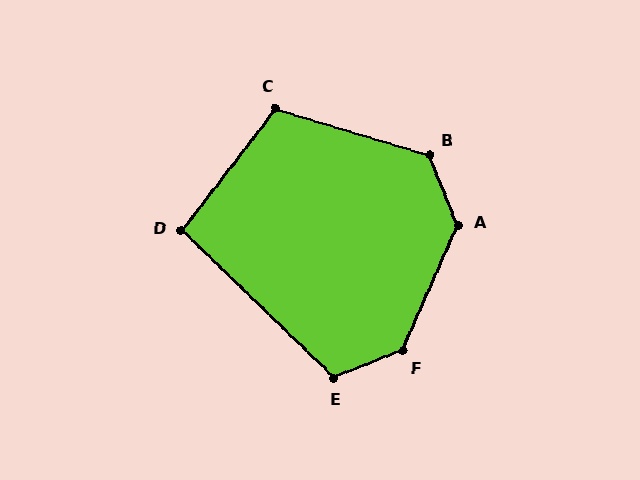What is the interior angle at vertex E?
Approximately 115 degrees (obtuse).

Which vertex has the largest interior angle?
F, at approximately 135 degrees.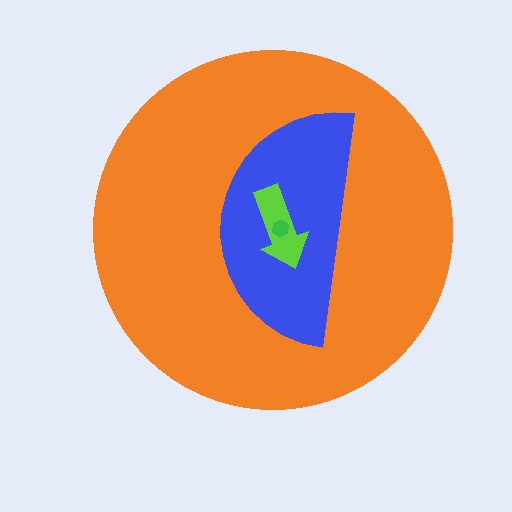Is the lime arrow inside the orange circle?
Yes.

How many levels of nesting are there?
4.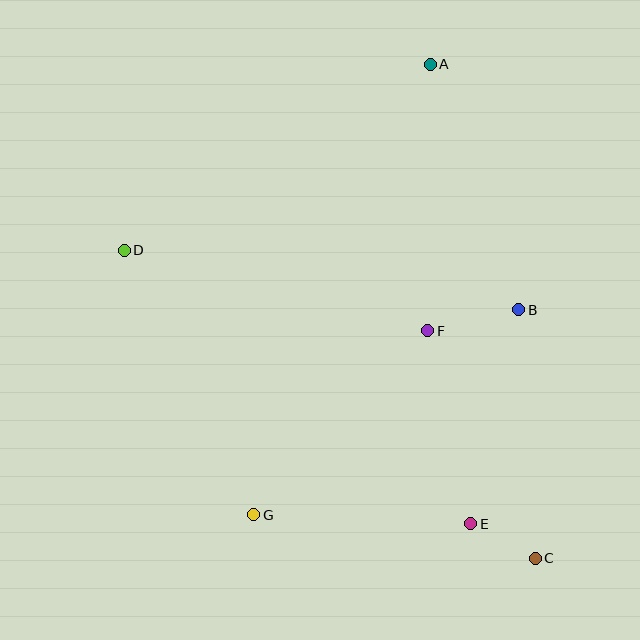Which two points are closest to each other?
Points C and E are closest to each other.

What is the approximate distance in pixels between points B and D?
The distance between B and D is approximately 399 pixels.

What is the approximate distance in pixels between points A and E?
The distance between A and E is approximately 461 pixels.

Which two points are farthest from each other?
Points C and D are farthest from each other.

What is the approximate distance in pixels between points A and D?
The distance between A and D is approximately 358 pixels.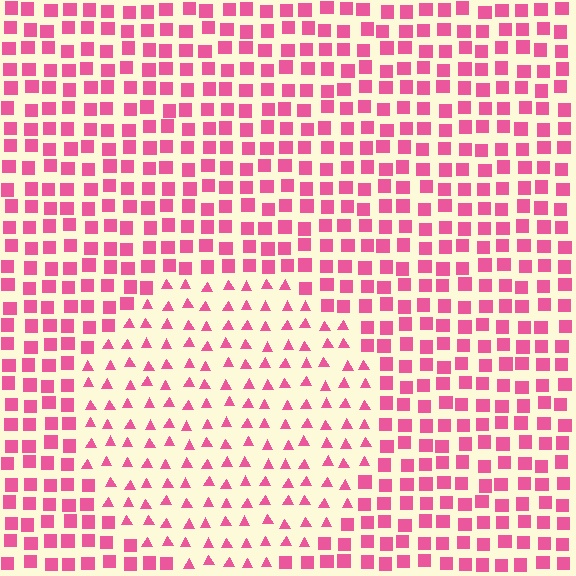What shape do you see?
I see a circle.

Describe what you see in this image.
The image is filled with small pink elements arranged in a uniform grid. A circle-shaped region contains triangles, while the surrounding area contains squares. The boundary is defined purely by the change in element shape.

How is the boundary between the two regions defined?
The boundary is defined by a change in element shape: triangles inside vs. squares outside. All elements share the same color and spacing.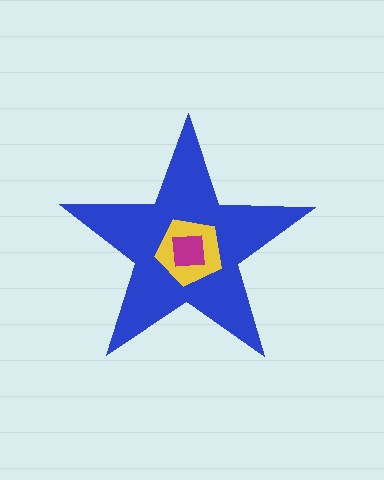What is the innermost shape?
The magenta square.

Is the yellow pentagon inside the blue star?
Yes.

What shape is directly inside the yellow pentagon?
The magenta square.